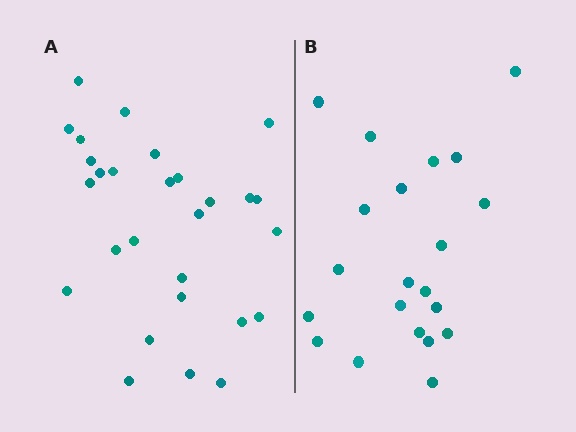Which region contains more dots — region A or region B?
Region A (the left region) has more dots.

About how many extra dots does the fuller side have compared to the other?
Region A has roughly 8 or so more dots than region B.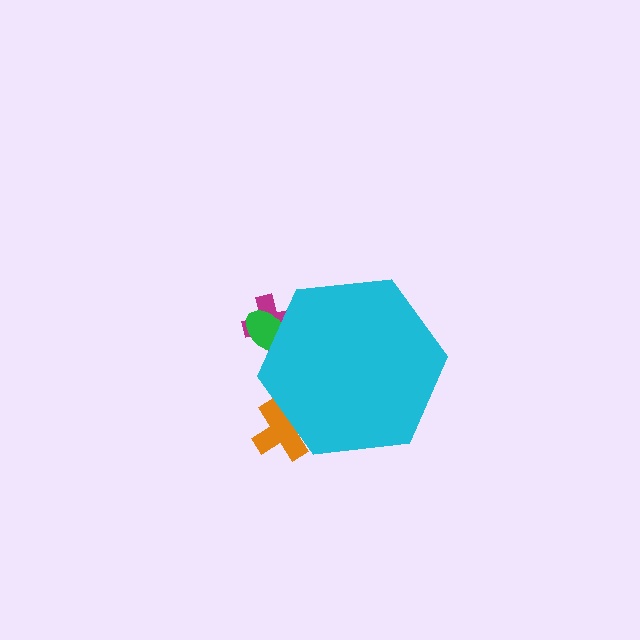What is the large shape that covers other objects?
A cyan hexagon.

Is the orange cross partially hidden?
Yes, the orange cross is partially hidden behind the cyan hexagon.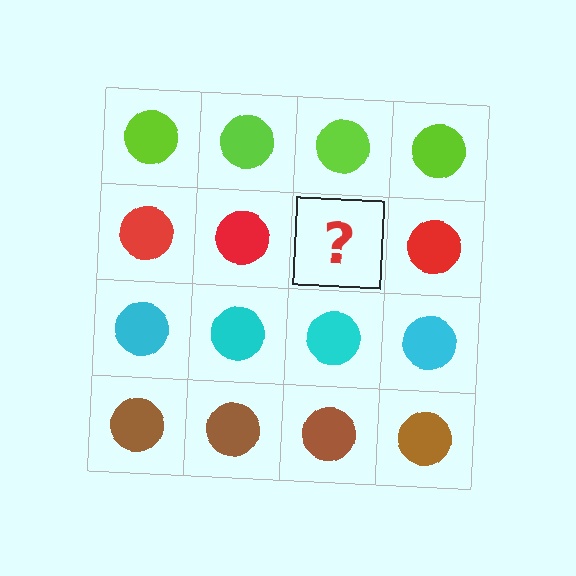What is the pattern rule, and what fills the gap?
The rule is that each row has a consistent color. The gap should be filled with a red circle.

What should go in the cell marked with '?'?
The missing cell should contain a red circle.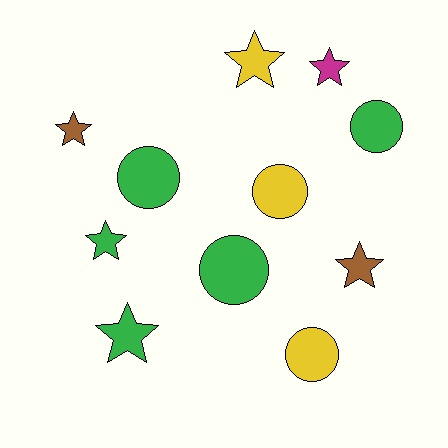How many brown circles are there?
There are no brown circles.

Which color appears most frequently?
Green, with 5 objects.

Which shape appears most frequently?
Star, with 6 objects.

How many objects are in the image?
There are 11 objects.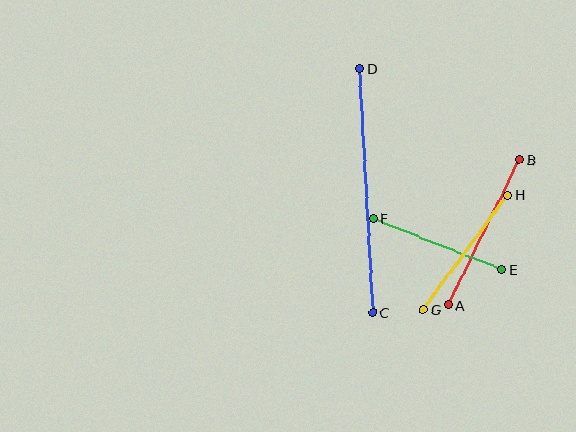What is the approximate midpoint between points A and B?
The midpoint is at approximately (484, 232) pixels.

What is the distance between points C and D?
The distance is approximately 244 pixels.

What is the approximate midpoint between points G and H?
The midpoint is at approximately (465, 252) pixels.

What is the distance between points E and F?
The distance is approximately 138 pixels.